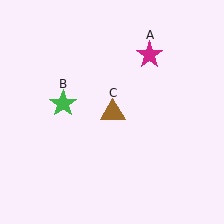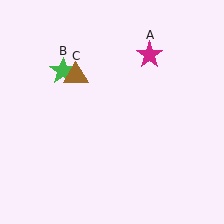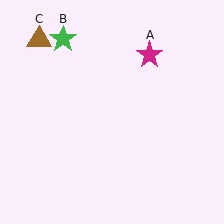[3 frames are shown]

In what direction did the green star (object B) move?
The green star (object B) moved up.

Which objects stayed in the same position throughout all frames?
Magenta star (object A) remained stationary.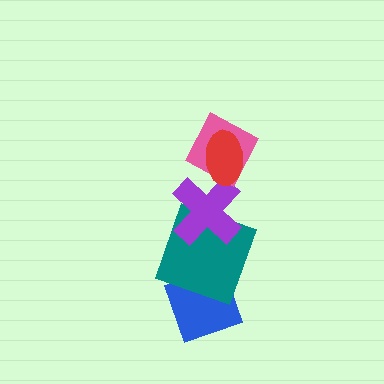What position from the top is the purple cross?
The purple cross is 3rd from the top.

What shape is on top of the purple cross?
The pink diamond is on top of the purple cross.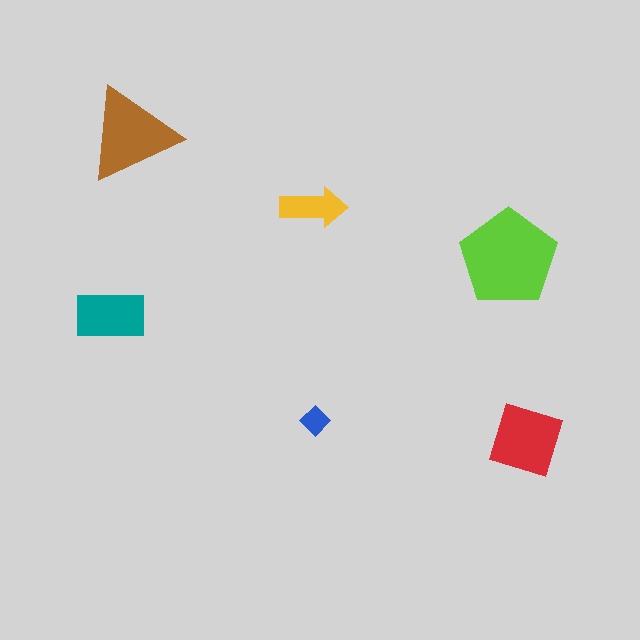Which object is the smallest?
The blue diamond.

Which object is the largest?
The lime pentagon.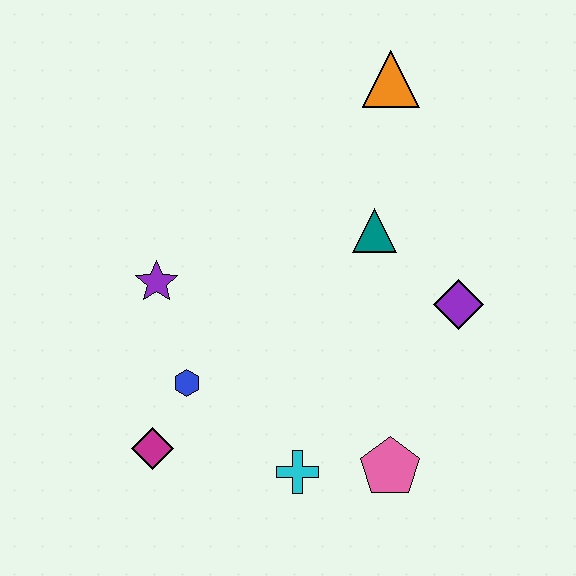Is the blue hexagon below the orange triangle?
Yes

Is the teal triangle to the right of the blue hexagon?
Yes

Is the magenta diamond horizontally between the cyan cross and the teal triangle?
No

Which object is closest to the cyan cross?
The pink pentagon is closest to the cyan cross.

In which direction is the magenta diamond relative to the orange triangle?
The magenta diamond is below the orange triangle.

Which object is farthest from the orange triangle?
The magenta diamond is farthest from the orange triangle.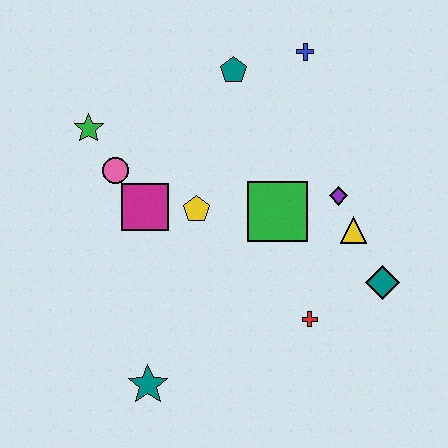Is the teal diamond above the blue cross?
No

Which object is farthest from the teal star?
The blue cross is farthest from the teal star.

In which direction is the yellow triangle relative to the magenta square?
The yellow triangle is to the right of the magenta square.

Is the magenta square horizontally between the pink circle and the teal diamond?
Yes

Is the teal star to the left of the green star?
No